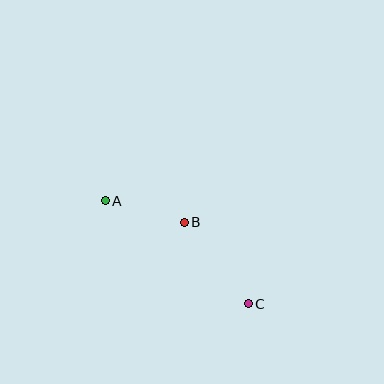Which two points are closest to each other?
Points A and B are closest to each other.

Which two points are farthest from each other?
Points A and C are farthest from each other.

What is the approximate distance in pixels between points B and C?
The distance between B and C is approximately 103 pixels.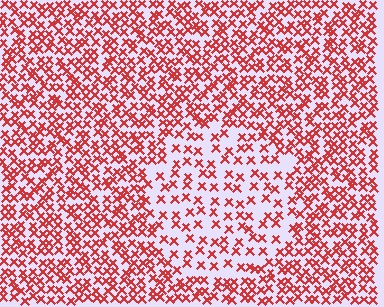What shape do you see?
I see a circle.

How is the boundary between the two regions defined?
The boundary is defined by a change in element density (approximately 2.0x ratio). All elements are the same color, size, and shape.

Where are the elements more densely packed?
The elements are more densely packed outside the circle boundary.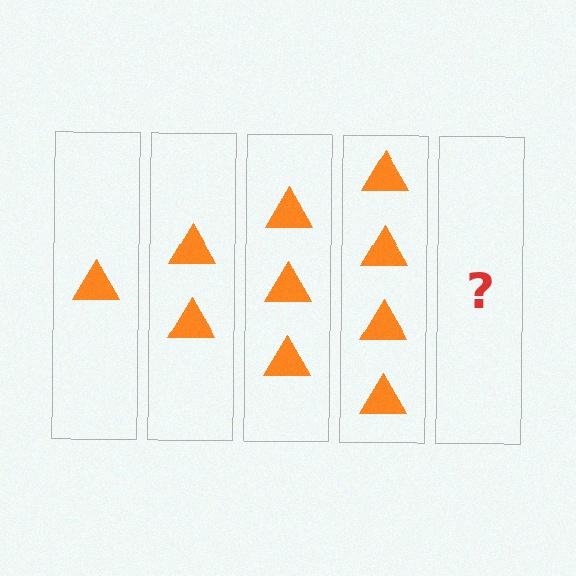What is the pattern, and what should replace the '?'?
The pattern is that each step adds one more triangle. The '?' should be 5 triangles.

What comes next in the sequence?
The next element should be 5 triangles.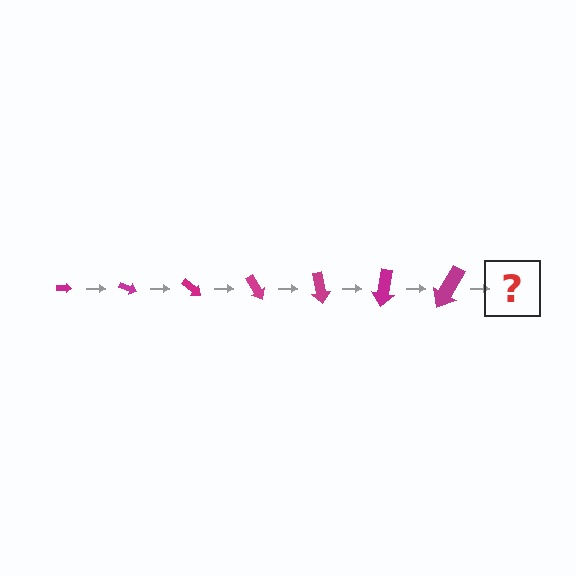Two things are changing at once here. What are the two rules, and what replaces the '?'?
The two rules are that the arrow grows larger each step and it rotates 20 degrees each step. The '?' should be an arrow, larger than the previous one and rotated 140 degrees from the start.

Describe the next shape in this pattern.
It should be an arrow, larger than the previous one and rotated 140 degrees from the start.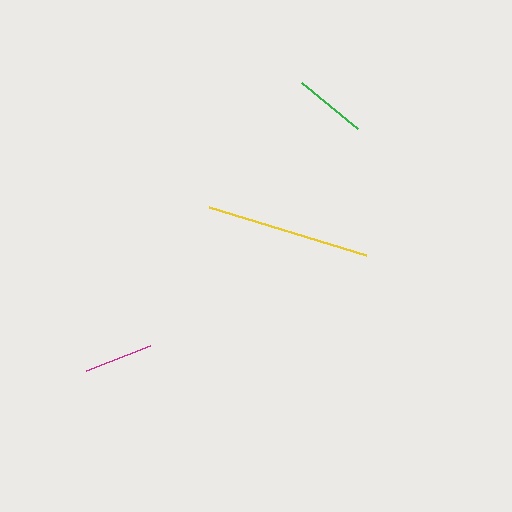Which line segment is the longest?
The yellow line is the longest at approximately 164 pixels.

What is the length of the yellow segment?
The yellow segment is approximately 164 pixels long.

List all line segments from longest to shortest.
From longest to shortest: yellow, green, magenta.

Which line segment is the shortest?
The magenta line is the shortest at approximately 69 pixels.